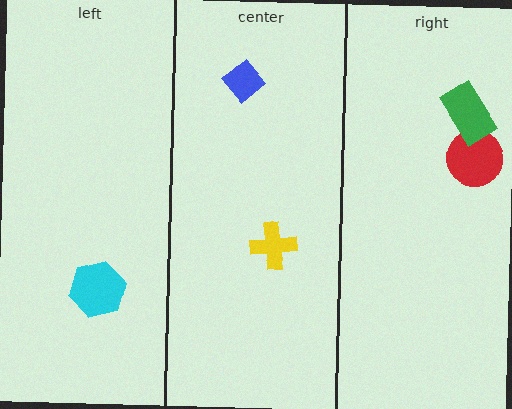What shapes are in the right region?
The red circle, the green rectangle.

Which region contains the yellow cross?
The center region.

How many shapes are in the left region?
1.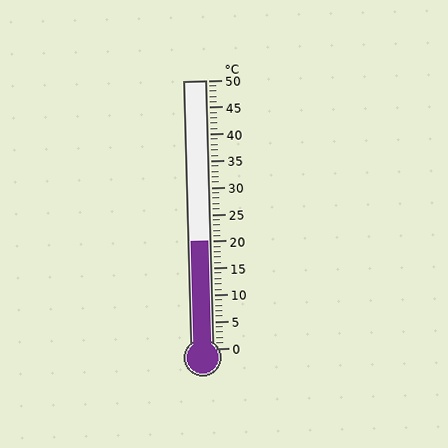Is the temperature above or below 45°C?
The temperature is below 45°C.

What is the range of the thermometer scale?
The thermometer scale ranges from 0°C to 50°C.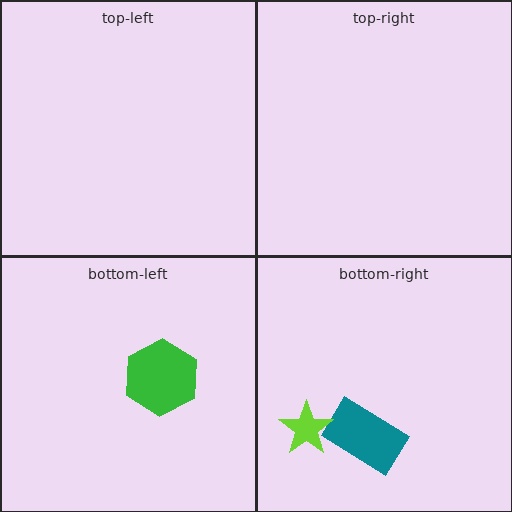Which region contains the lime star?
The bottom-right region.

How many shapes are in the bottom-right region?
2.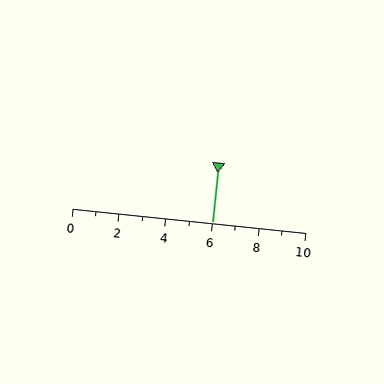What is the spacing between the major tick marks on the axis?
The major ticks are spaced 2 apart.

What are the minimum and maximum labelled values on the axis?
The axis runs from 0 to 10.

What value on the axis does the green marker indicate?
The marker indicates approximately 6.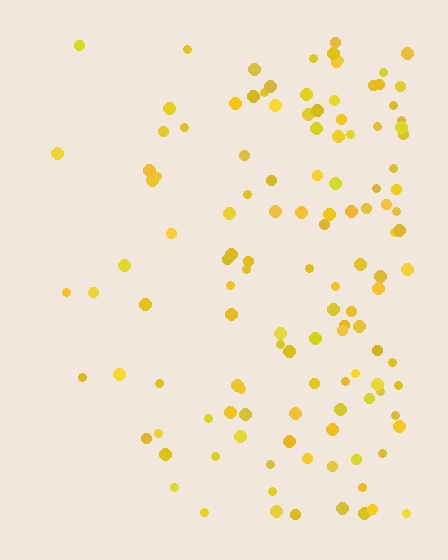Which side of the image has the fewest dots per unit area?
The left.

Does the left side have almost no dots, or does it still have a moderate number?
Still a moderate number, just noticeably fewer than the right.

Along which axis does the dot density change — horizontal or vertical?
Horizontal.